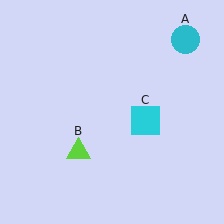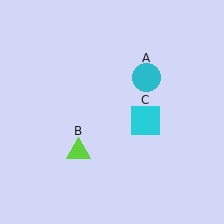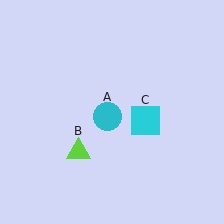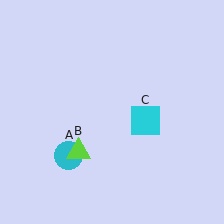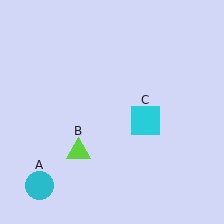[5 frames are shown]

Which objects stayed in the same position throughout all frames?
Lime triangle (object B) and cyan square (object C) remained stationary.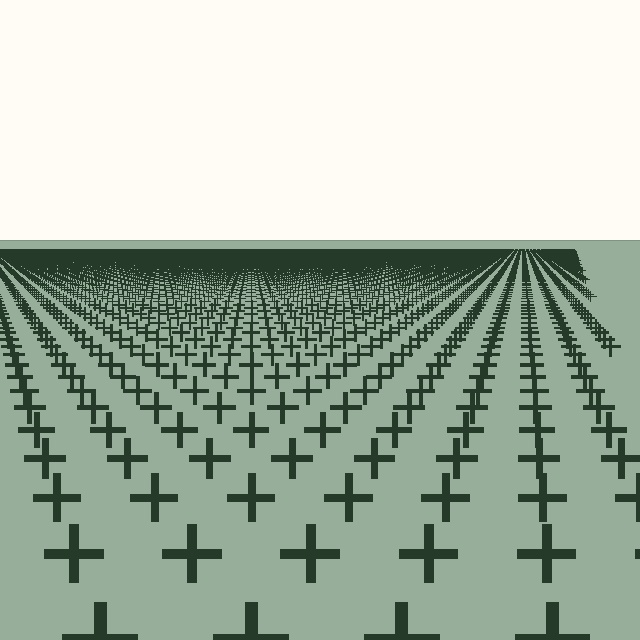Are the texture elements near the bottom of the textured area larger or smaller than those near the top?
Larger. Near the bottom, elements are closer to the viewer and appear at a bigger on-screen size.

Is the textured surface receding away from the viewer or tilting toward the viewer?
The surface is receding away from the viewer. Texture elements get smaller and denser toward the top.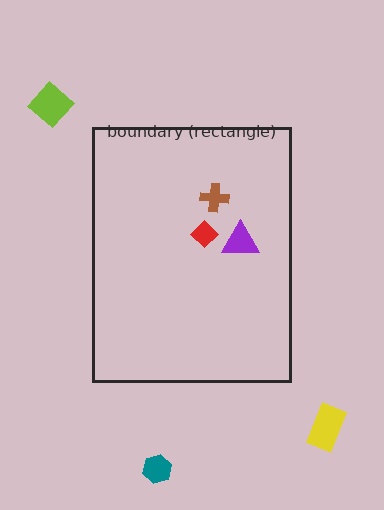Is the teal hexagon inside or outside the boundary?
Outside.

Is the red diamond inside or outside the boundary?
Inside.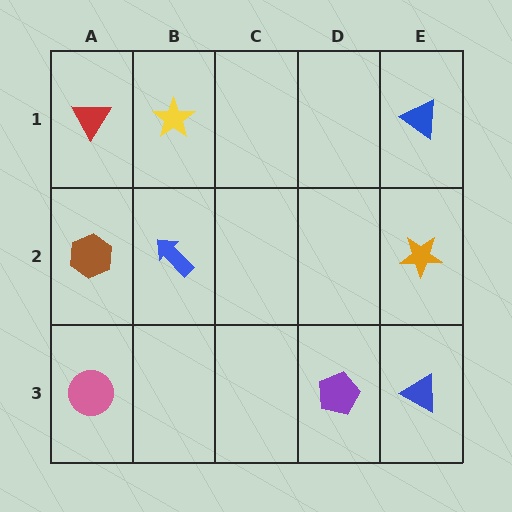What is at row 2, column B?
A blue arrow.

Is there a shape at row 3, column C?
No, that cell is empty.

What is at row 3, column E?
A blue triangle.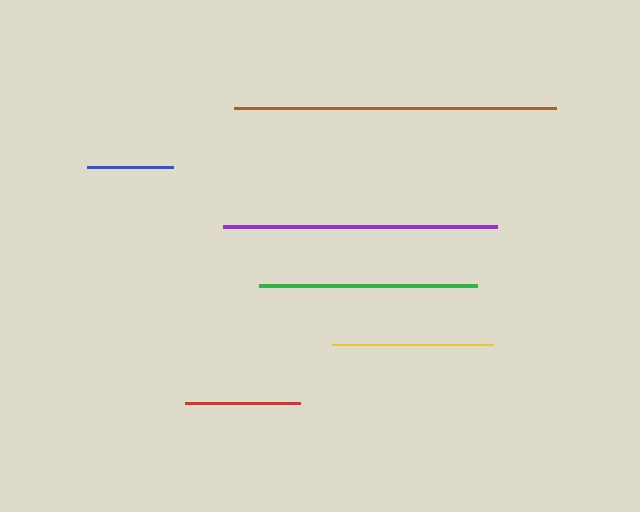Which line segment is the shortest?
The blue line is the shortest at approximately 86 pixels.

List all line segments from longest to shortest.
From longest to shortest: brown, purple, green, yellow, red, blue.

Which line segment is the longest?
The brown line is the longest at approximately 322 pixels.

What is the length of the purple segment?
The purple segment is approximately 275 pixels long.